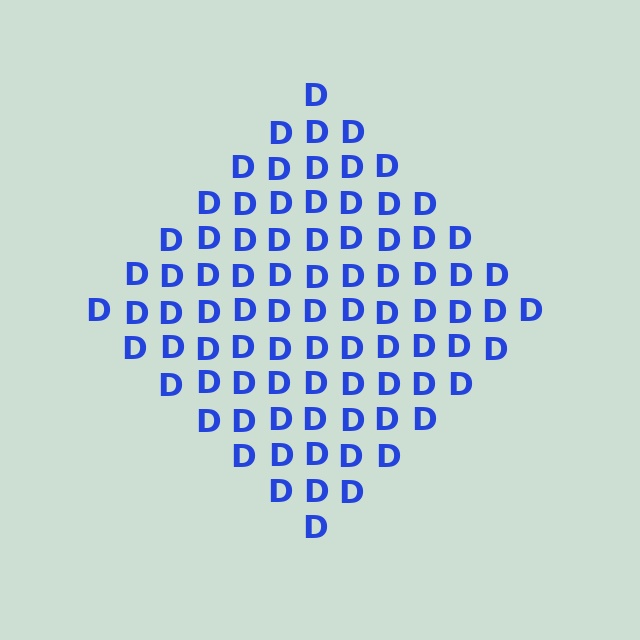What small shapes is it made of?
It is made of small letter D's.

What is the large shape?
The large shape is a diamond.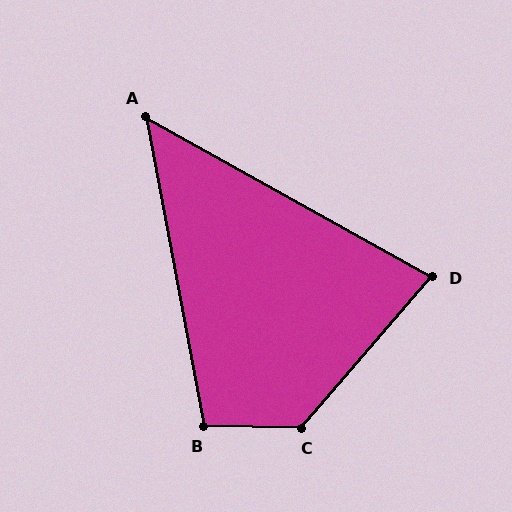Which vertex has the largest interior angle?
C, at approximately 130 degrees.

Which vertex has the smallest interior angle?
A, at approximately 50 degrees.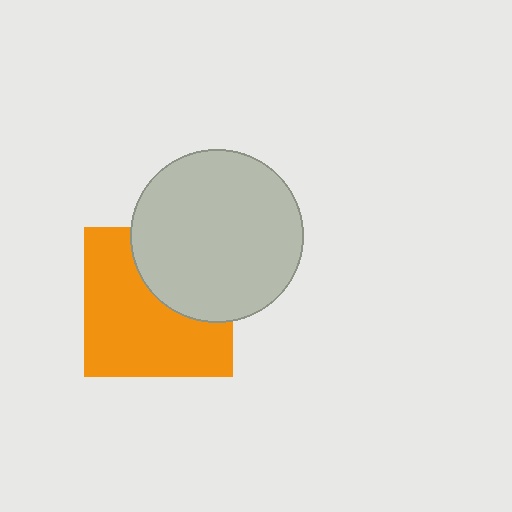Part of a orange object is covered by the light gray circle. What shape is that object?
It is a square.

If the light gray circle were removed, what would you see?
You would see the complete orange square.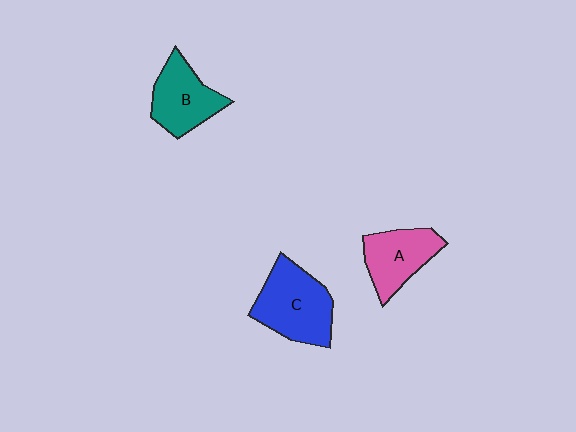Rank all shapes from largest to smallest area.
From largest to smallest: C (blue), B (teal), A (pink).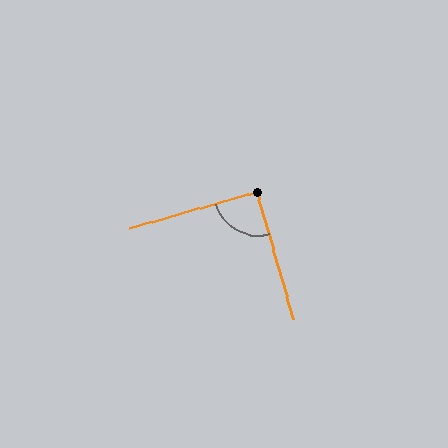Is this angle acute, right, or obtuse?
It is approximately a right angle.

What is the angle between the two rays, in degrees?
Approximately 90 degrees.